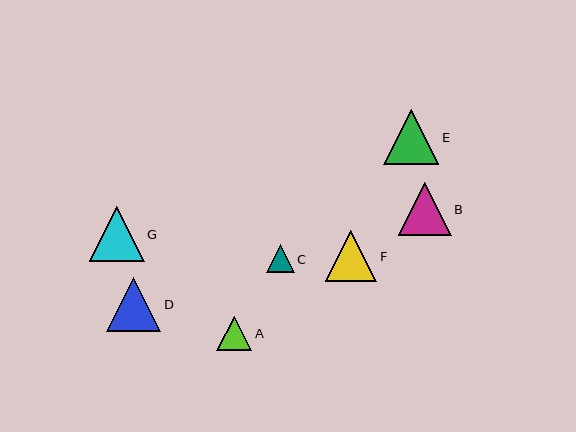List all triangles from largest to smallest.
From largest to smallest: E, G, D, B, F, A, C.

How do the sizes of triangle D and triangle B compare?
Triangle D and triangle B are approximately the same size.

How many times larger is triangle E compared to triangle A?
Triangle E is approximately 1.6 times the size of triangle A.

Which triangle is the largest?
Triangle E is the largest with a size of approximately 56 pixels.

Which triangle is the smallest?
Triangle C is the smallest with a size of approximately 28 pixels.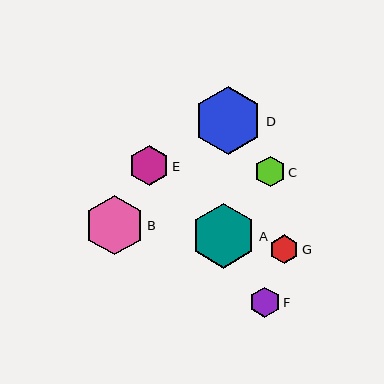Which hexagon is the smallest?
Hexagon G is the smallest with a size of approximately 29 pixels.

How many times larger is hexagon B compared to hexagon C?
Hexagon B is approximately 1.9 times the size of hexagon C.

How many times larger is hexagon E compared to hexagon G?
Hexagon E is approximately 1.4 times the size of hexagon G.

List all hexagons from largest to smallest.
From largest to smallest: D, A, B, E, C, F, G.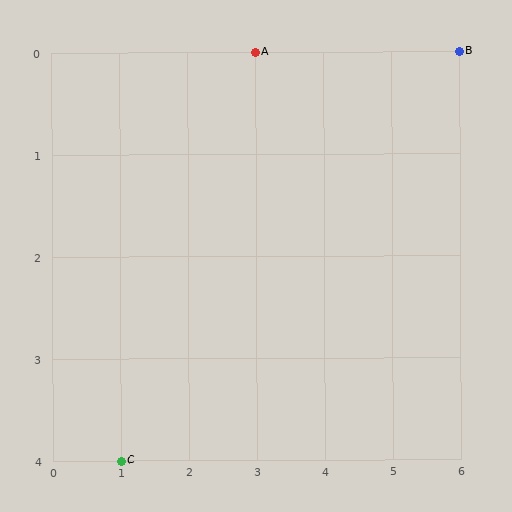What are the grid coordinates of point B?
Point B is at grid coordinates (6, 0).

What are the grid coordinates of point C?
Point C is at grid coordinates (1, 4).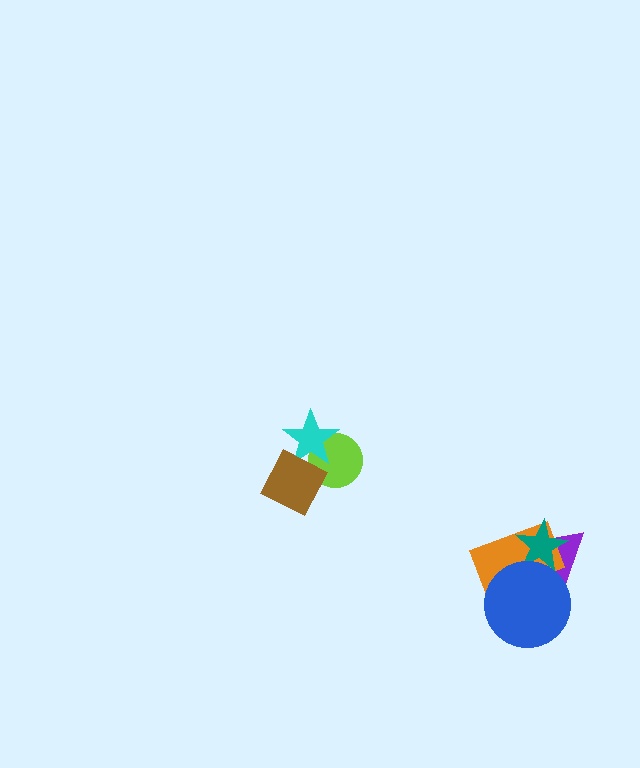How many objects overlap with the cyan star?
2 objects overlap with the cyan star.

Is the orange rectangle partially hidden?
Yes, it is partially covered by another shape.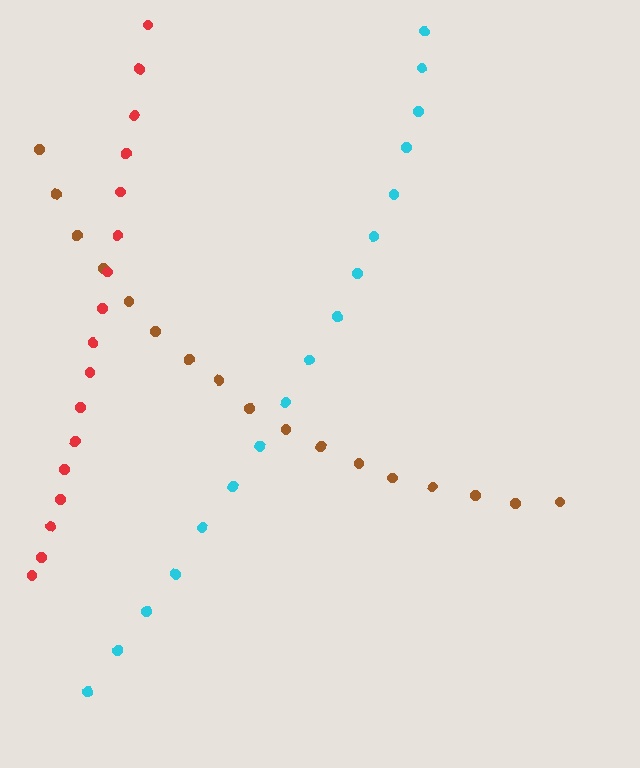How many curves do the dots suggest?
There are 3 distinct paths.